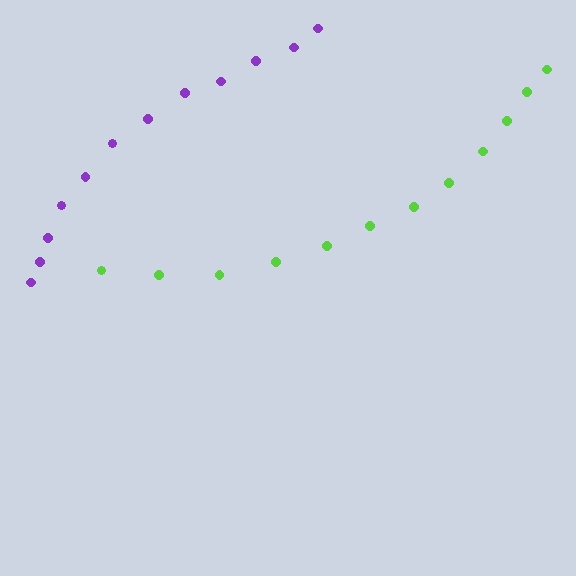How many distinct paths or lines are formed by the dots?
There are 2 distinct paths.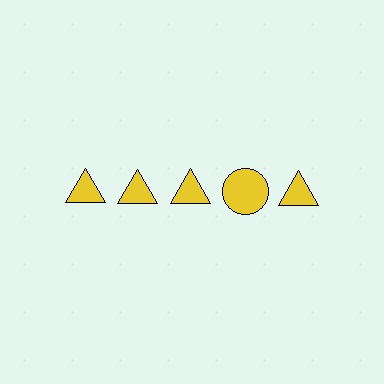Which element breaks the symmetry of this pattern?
The yellow circle in the top row, second from right column breaks the symmetry. All other shapes are yellow triangles.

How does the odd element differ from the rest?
It has a different shape: circle instead of triangle.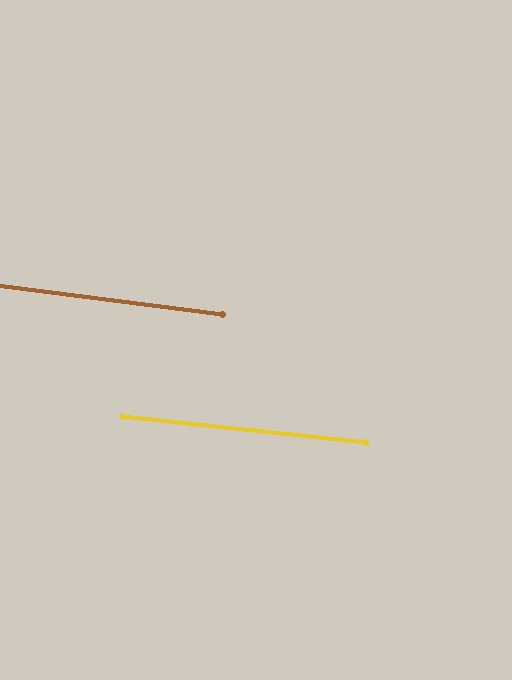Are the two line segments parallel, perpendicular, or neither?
Parallel — their directions differ by only 1.3°.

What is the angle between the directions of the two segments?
Approximately 1 degree.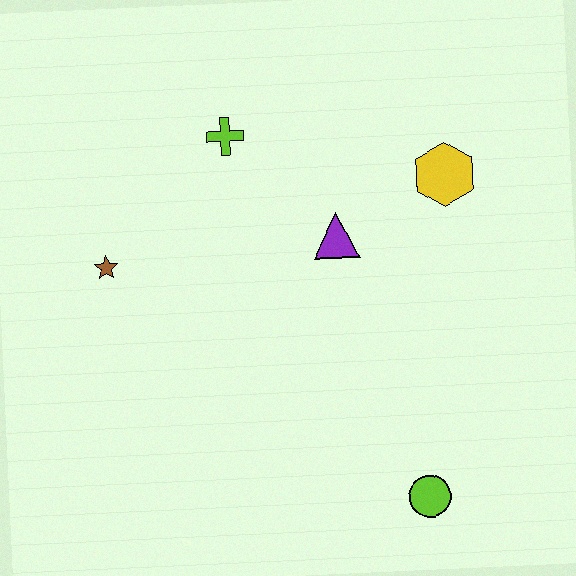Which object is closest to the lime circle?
The purple triangle is closest to the lime circle.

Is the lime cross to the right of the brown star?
Yes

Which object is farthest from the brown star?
The lime circle is farthest from the brown star.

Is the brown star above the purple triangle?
No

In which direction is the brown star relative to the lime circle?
The brown star is to the left of the lime circle.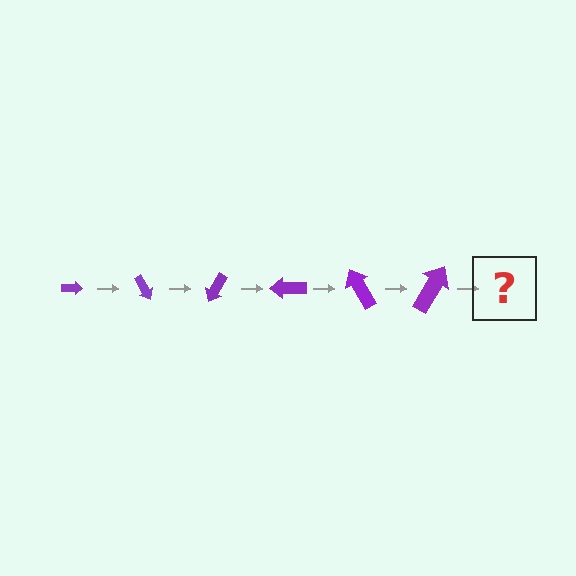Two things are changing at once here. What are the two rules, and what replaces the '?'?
The two rules are that the arrow grows larger each step and it rotates 60 degrees each step. The '?' should be an arrow, larger than the previous one and rotated 360 degrees from the start.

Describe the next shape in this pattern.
It should be an arrow, larger than the previous one and rotated 360 degrees from the start.